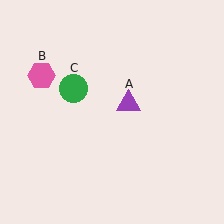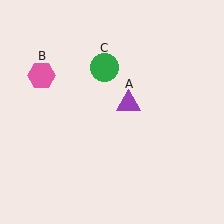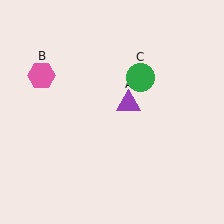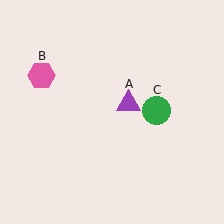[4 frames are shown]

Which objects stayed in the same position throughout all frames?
Purple triangle (object A) and pink hexagon (object B) remained stationary.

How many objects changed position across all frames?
1 object changed position: green circle (object C).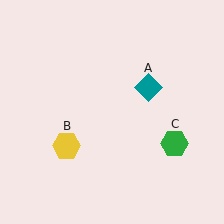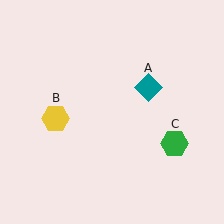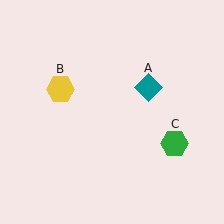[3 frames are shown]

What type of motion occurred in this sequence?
The yellow hexagon (object B) rotated clockwise around the center of the scene.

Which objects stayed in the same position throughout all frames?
Teal diamond (object A) and green hexagon (object C) remained stationary.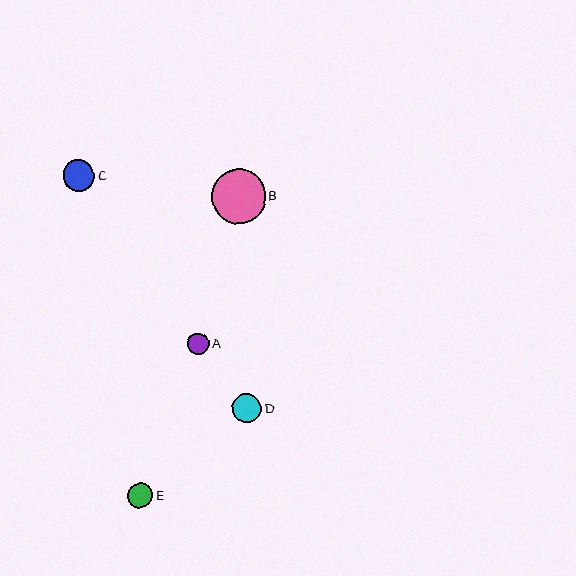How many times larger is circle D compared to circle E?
Circle D is approximately 1.2 times the size of circle E.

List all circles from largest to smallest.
From largest to smallest: B, C, D, E, A.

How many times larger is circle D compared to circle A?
Circle D is approximately 1.4 times the size of circle A.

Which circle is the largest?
Circle B is the largest with a size of approximately 54 pixels.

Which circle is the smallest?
Circle A is the smallest with a size of approximately 21 pixels.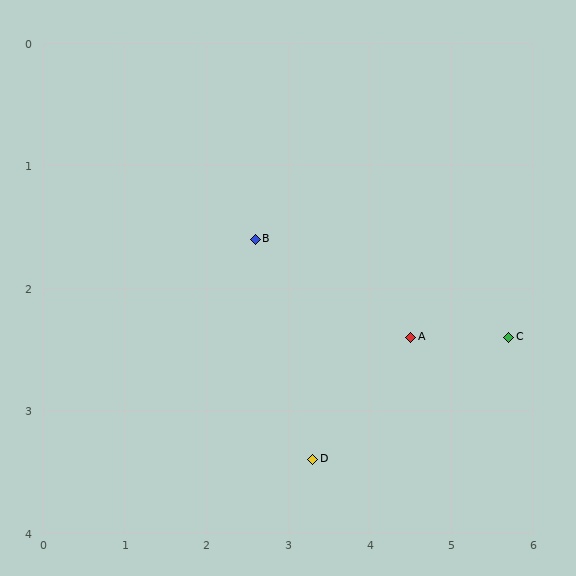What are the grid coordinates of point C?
Point C is at approximately (5.7, 2.4).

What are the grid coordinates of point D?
Point D is at approximately (3.3, 3.4).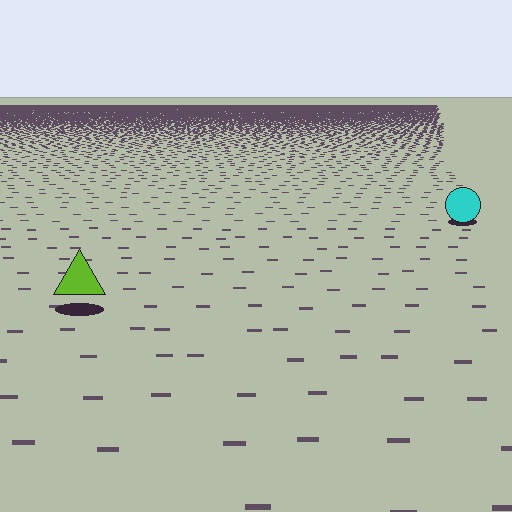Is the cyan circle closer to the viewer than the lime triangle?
No. The lime triangle is closer — you can tell from the texture gradient: the ground texture is coarser near it.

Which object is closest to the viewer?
The lime triangle is closest. The texture marks near it are larger and more spread out.